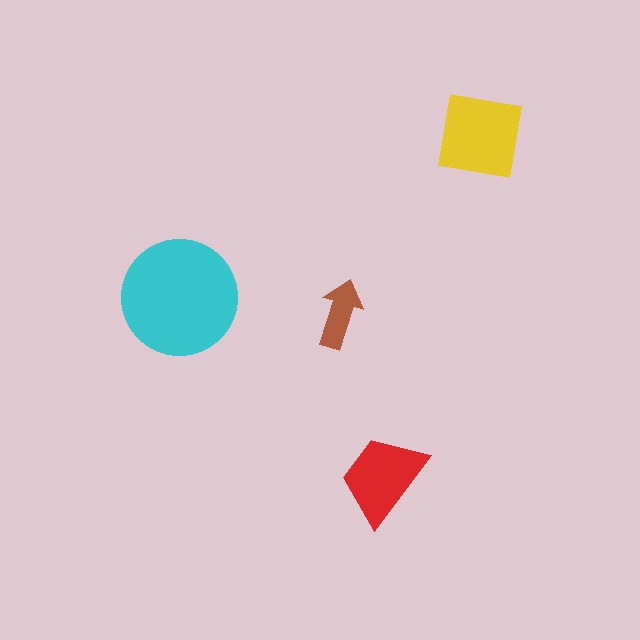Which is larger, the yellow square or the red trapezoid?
The yellow square.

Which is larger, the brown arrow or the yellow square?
The yellow square.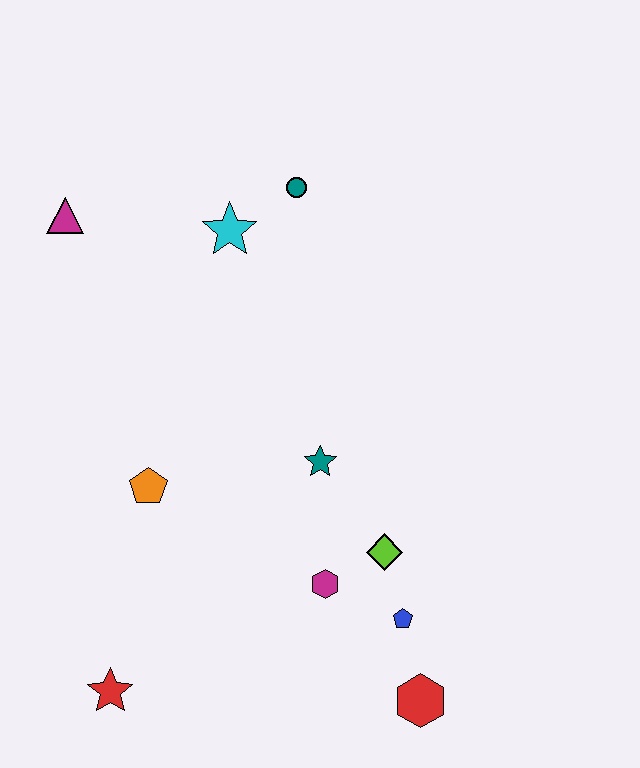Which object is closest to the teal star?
The lime diamond is closest to the teal star.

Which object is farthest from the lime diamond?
The magenta triangle is farthest from the lime diamond.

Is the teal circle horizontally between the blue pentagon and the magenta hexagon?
No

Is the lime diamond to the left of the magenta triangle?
No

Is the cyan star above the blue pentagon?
Yes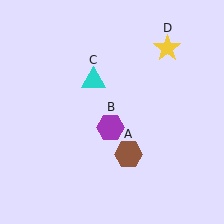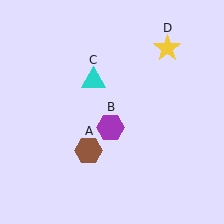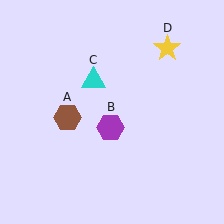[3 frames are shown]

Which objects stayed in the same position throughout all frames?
Purple hexagon (object B) and cyan triangle (object C) and yellow star (object D) remained stationary.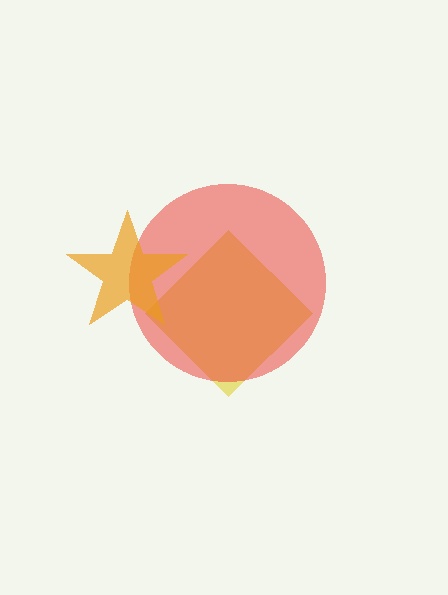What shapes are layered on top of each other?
The layered shapes are: a yellow diamond, a red circle, an orange star.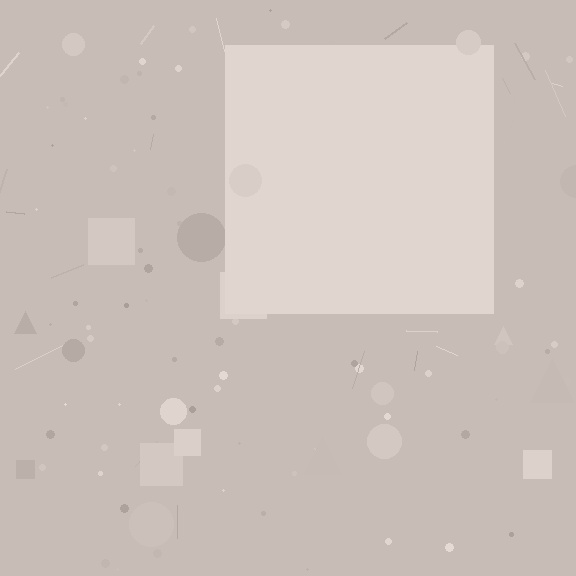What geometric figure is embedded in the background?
A square is embedded in the background.